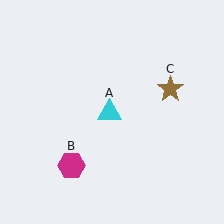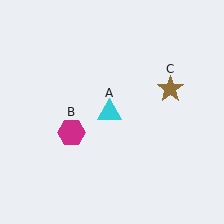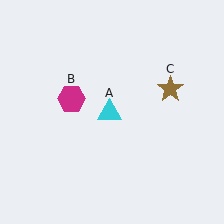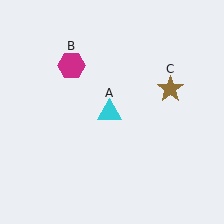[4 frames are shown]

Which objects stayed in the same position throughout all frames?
Cyan triangle (object A) and brown star (object C) remained stationary.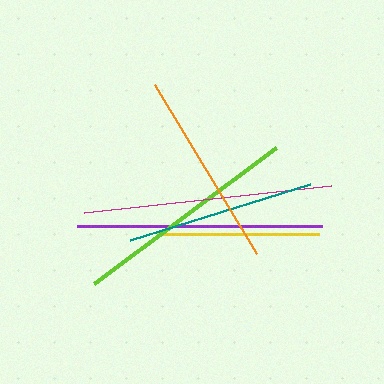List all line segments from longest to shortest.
From longest to shortest: magenta, purple, lime, orange, teal, yellow.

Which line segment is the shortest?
The yellow line is the shortest at approximately 162 pixels.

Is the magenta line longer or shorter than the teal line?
The magenta line is longer than the teal line.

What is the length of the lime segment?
The lime segment is approximately 227 pixels long.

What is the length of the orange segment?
The orange segment is approximately 196 pixels long.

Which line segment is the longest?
The magenta line is the longest at approximately 249 pixels.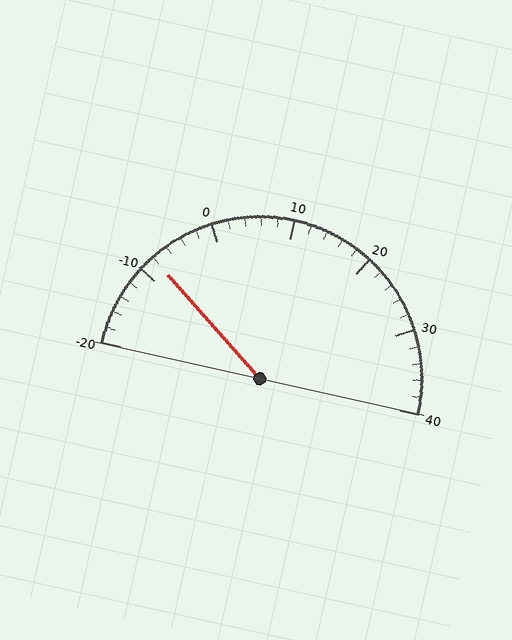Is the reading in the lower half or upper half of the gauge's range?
The reading is in the lower half of the range (-20 to 40).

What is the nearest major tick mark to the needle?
The nearest major tick mark is -10.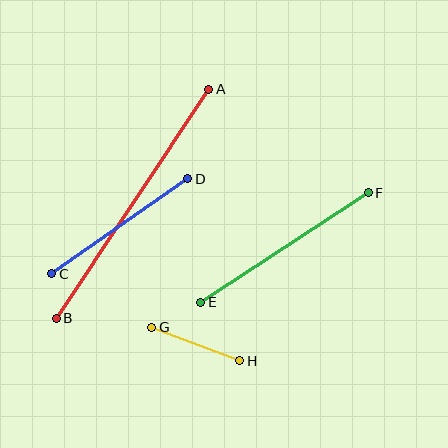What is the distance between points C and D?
The distance is approximately 166 pixels.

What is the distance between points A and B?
The distance is approximately 275 pixels.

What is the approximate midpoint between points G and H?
The midpoint is at approximately (196, 344) pixels.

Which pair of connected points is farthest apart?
Points A and B are farthest apart.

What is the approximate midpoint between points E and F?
The midpoint is at approximately (285, 247) pixels.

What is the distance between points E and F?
The distance is approximately 200 pixels.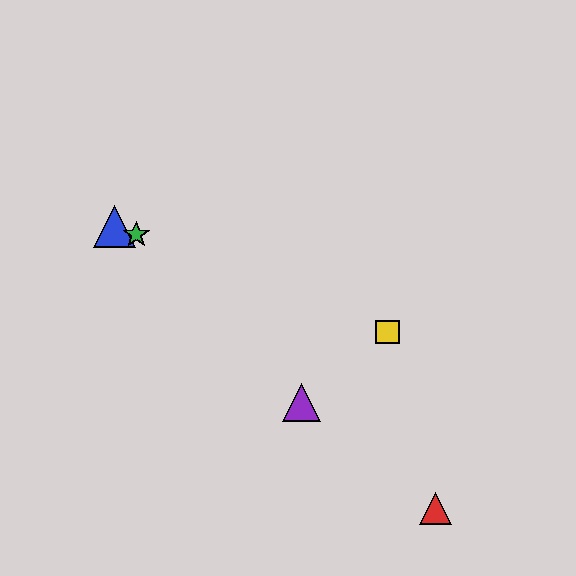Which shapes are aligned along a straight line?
The blue triangle, the green star, the yellow square are aligned along a straight line.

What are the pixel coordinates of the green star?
The green star is at (136, 235).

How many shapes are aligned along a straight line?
3 shapes (the blue triangle, the green star, the yellow square) are aligned along a straight line.